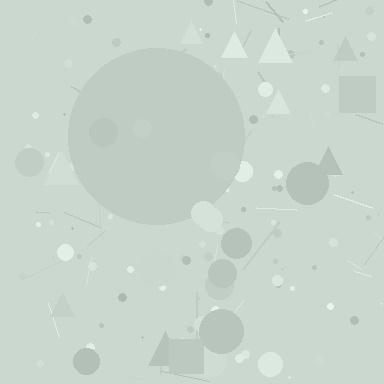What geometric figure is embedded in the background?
A circle is embedded in the background.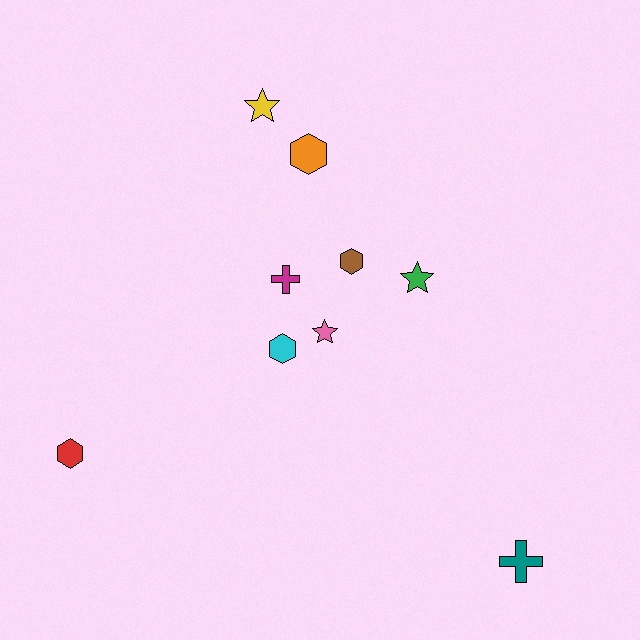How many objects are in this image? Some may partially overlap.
There are 9 objects.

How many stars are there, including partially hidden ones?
There are 3 stars.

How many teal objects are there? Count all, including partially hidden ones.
There is 1 teal object.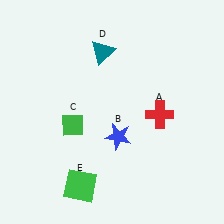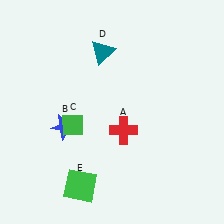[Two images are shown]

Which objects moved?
The objects that moved are: the red cross (A), the blue star (B).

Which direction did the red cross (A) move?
The red cross (A) moved left.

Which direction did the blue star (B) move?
The blue star (B) moved left.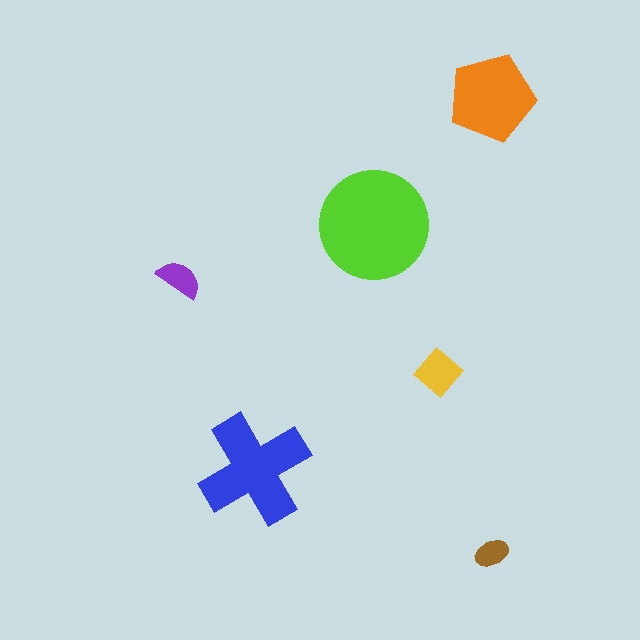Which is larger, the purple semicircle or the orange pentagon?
The orange pentagon.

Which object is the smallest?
The brown ellipse.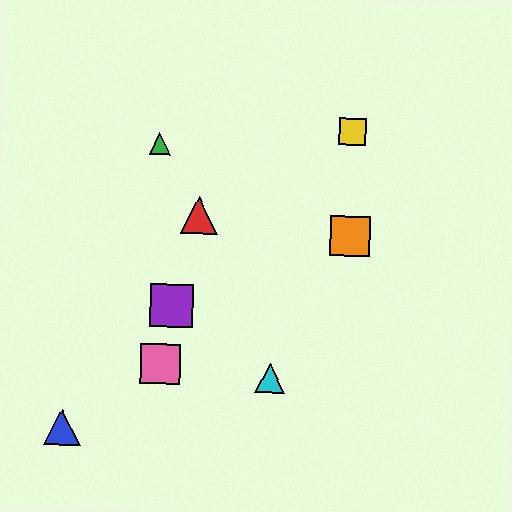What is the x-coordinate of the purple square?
The purple square is at x≈172.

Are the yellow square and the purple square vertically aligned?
No, the yellow square is at x≈353 and the purple square is at x≈172.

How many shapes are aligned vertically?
2 shapes (the yellow square, the orange square) are aligned vertically.